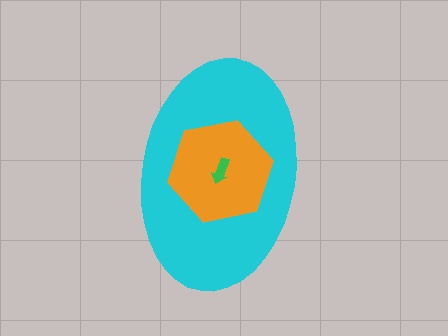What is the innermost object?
The green arrow.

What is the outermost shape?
The cyan ellipse.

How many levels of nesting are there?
3.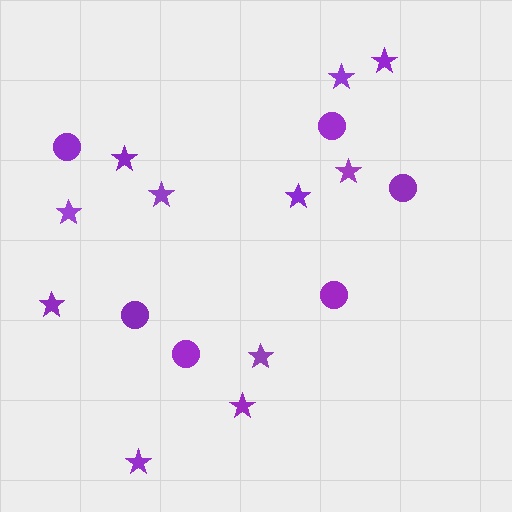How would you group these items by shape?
There are 2 groups: one group of stars (11) and one group of circles (6).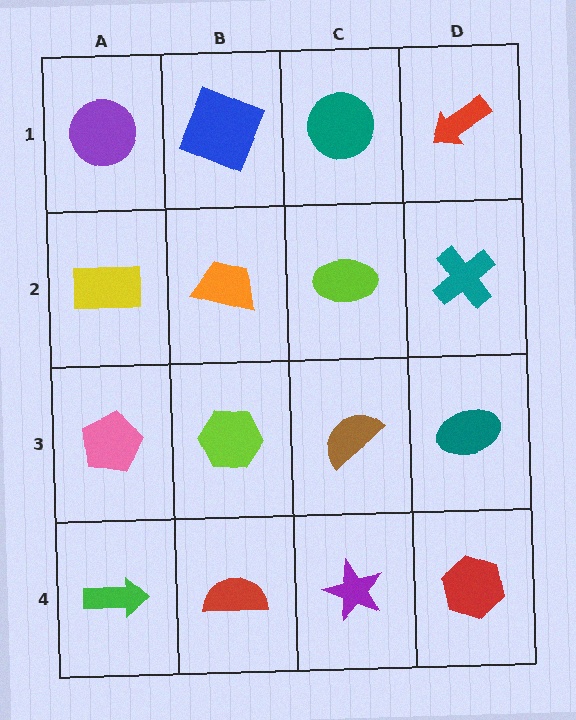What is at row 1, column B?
A blue square.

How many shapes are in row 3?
4 shapes.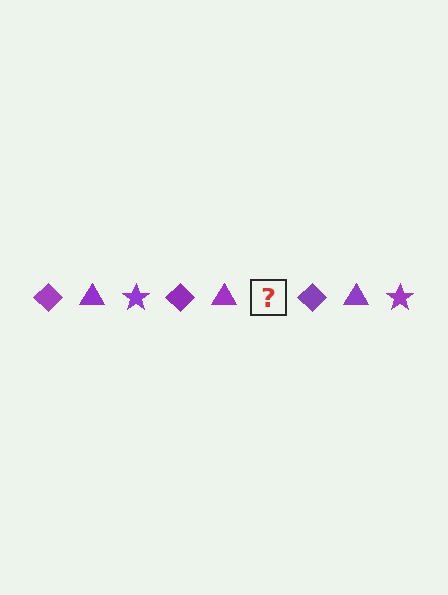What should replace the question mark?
The question mark should be replaced with a purple star.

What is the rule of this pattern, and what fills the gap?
The rule is that the pattern cycles through diamond, triangle, star shapes in purple. The gap should be filled with a purple star.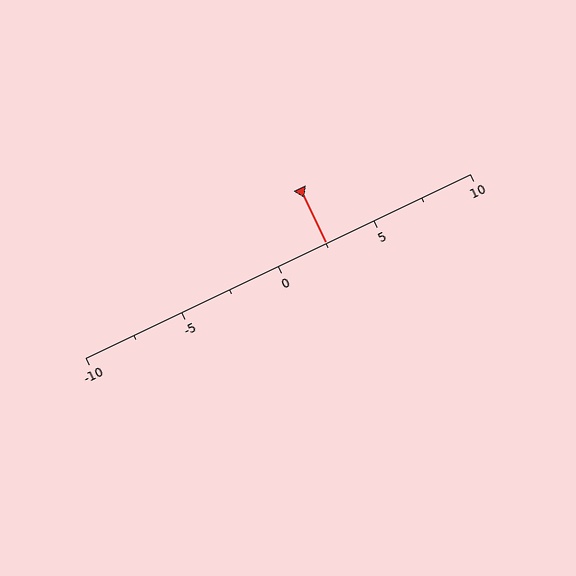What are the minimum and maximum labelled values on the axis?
The axis runs from -10 to 10.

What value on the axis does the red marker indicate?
The marker indicates approximately 2.5.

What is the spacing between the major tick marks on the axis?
The major ticks are spaced 5 apart.